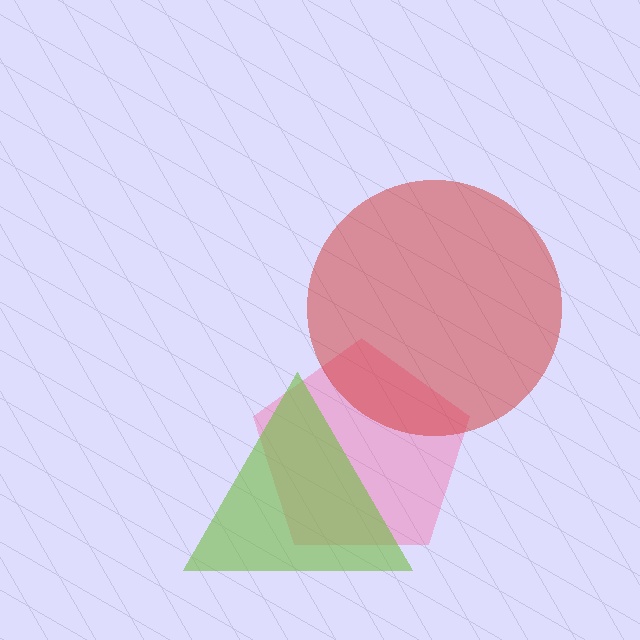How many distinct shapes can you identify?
There are 3 distinct shapes: a pink pentagon, a red circle, a lime triangle.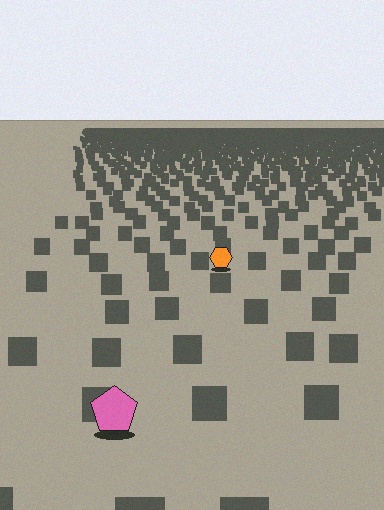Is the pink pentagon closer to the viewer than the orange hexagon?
Yes. The pink pentagon is closer — you can tell from the texture gradient: the ground texture is coarser near it.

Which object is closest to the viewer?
The pink pentagon is closest. The texture marks near it are larger and more spread out.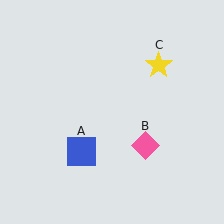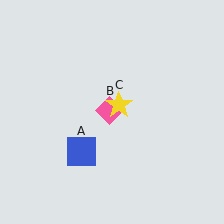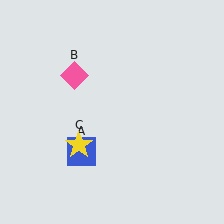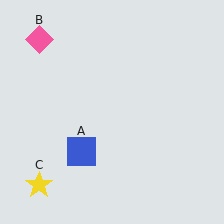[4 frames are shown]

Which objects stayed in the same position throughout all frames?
Blue square (object A) remained stationary.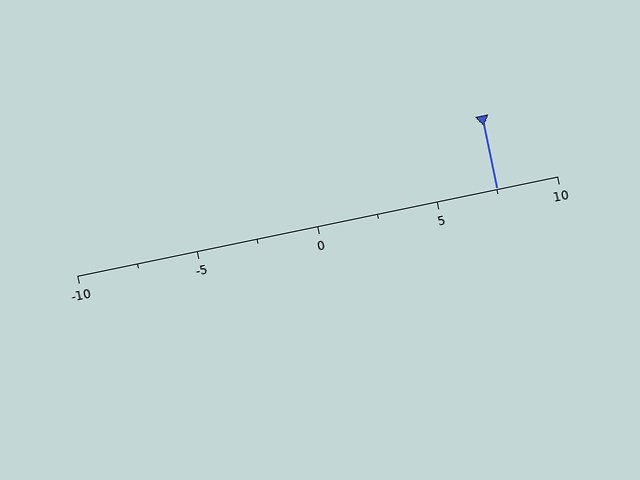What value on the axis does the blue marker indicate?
The marker indicates approximately 7.5.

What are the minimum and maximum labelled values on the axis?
The axis runs from -10 to 10.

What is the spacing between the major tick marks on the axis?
The major ticks are spaced 5 apart.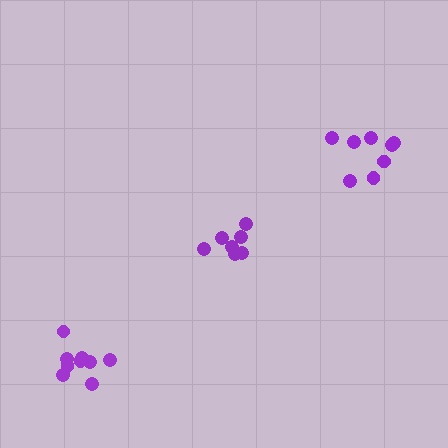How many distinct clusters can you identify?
There are 3 distinct clusters.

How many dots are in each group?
Group 1: 7 dots, Group 2: 8 dots, Group 3: 9 dots (24 total).